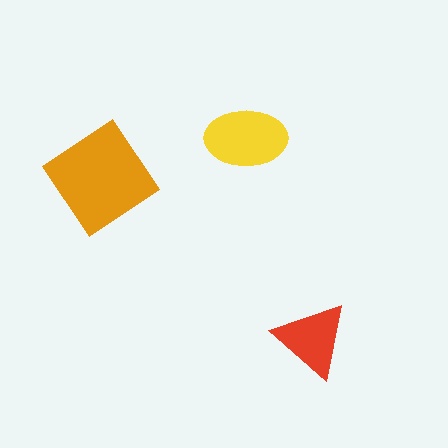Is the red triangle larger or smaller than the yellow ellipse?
Smaller.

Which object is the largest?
The orange diamond.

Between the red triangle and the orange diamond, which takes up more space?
The orange diamond.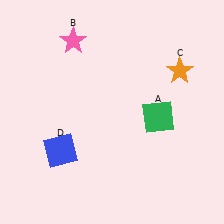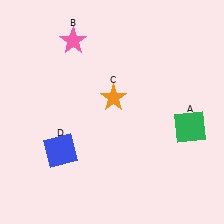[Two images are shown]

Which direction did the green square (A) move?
The green square (A) moved right.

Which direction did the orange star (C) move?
The orange star (C) moved left.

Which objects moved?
The objects that moved are: the green square (A), the orange star (C).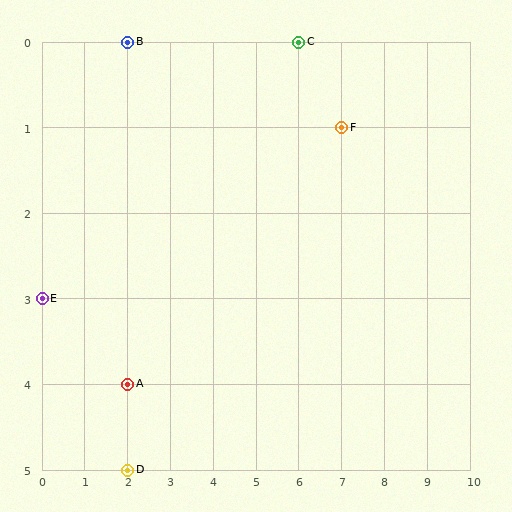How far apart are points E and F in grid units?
Points E and F are 7 columns and 2 rows apart (about 7.3 grid units diagonally).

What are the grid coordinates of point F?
Point F is at grid coordinates (7, 1).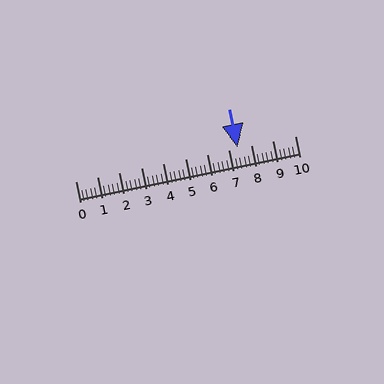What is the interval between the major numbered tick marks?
The major tick marks are spaced 1 units apart.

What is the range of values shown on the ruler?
The ruler shows values from 0 to 10.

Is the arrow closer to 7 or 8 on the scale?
The arrow is closer to 7.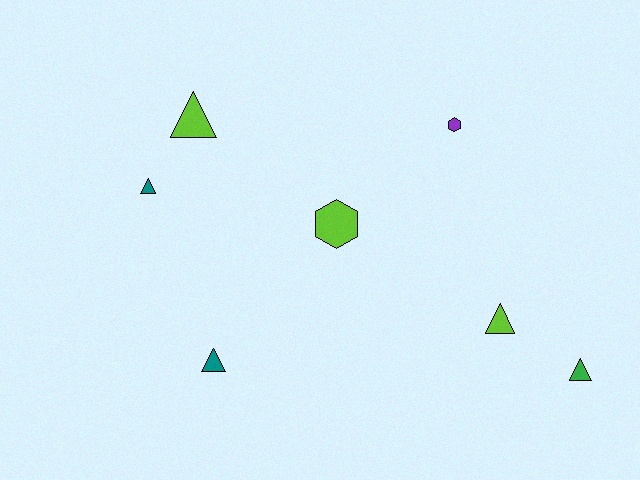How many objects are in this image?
There are 7 objects.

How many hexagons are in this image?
There are 2 hexagons.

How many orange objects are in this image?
There are no orange objects.